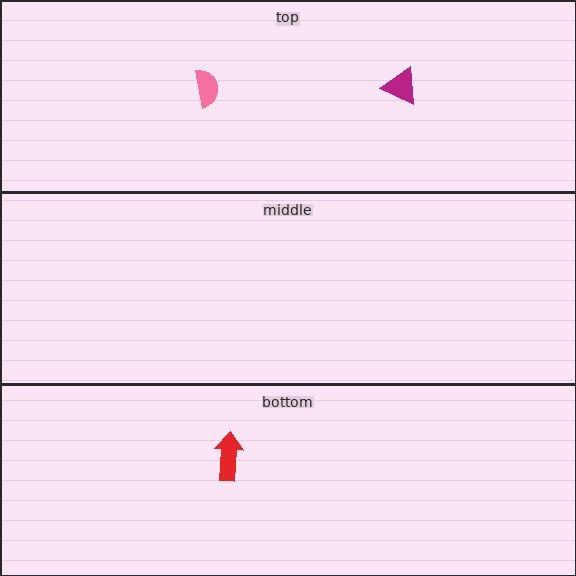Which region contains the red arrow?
The bottom region.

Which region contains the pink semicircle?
The top region.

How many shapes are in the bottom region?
1.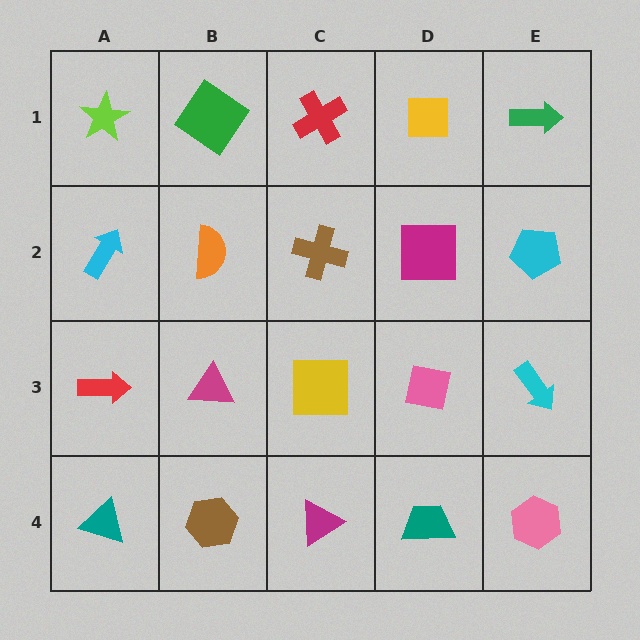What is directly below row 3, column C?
A magenta triangle.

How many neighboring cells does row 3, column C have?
4.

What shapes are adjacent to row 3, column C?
A brown cross (row 2, column C), a magenta triangle (row 4, column C), a magenta triangle (row 3, column B), a pink square (row 3, column D).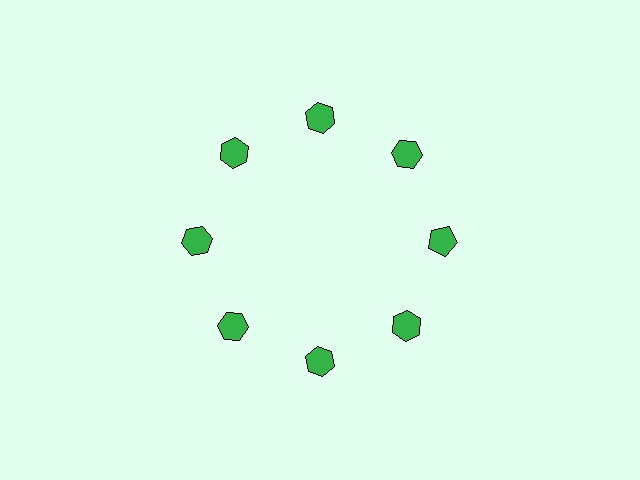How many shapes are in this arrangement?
There are 8 shapes arranged in a ring pattern.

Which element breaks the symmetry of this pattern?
The green pentagon at roughly the 3 o'clock position breaks the symmetry. All other shapes are green hexagons.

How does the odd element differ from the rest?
It has a different shape: pentagon instead of hexagon.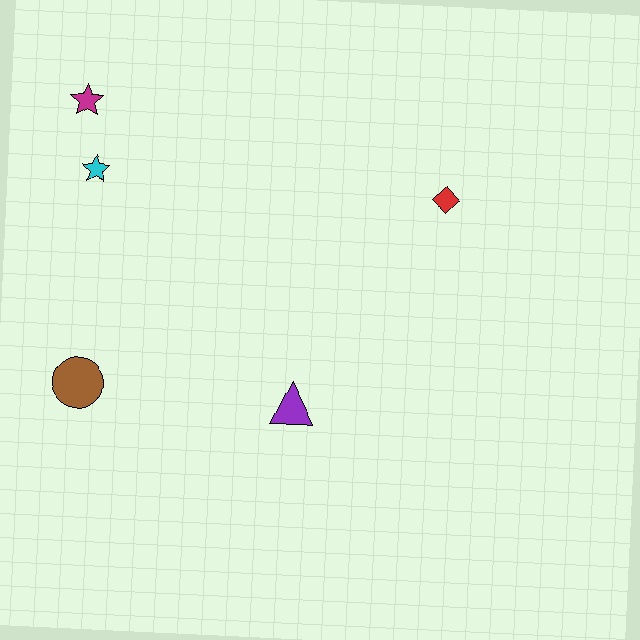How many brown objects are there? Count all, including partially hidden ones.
There is 1 brown object.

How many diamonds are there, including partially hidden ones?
There is 1 diamond.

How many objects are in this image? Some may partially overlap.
There are 5 objects.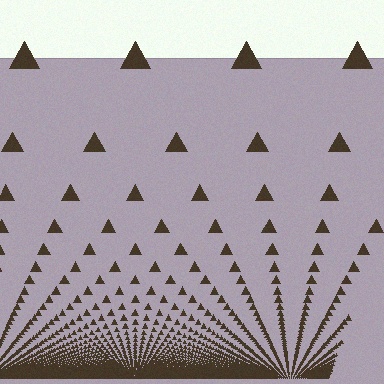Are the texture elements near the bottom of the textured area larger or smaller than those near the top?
Smaller. The gradient is inverted — elements near the bottom are smaller and denser.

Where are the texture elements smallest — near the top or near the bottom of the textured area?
Near the bottom.